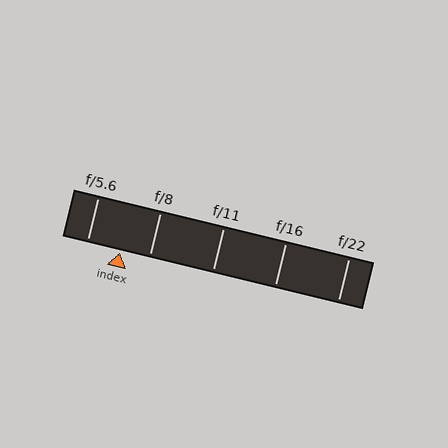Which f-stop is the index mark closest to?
The index mark is closest to f/8.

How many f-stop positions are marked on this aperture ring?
There are 5 f-stop positions marked.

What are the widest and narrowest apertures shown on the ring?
The widest aperture shown is f/5.6 and the narrowest is f/22.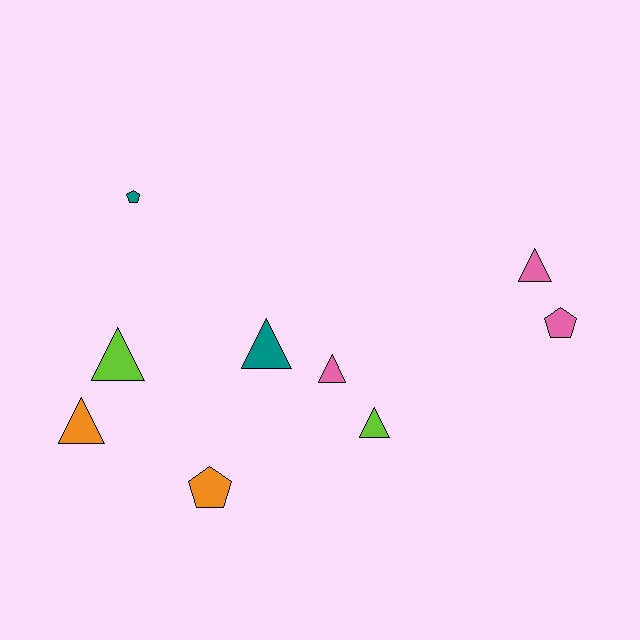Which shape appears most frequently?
Triangle, with 6 objects.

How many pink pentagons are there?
There is 1 pink pentagon.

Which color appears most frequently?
Pink, with 3 objects.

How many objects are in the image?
There are 9 objects.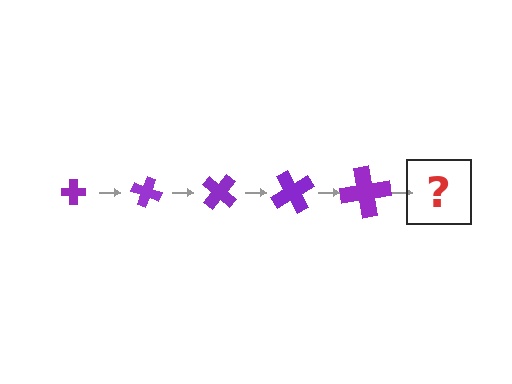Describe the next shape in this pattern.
It should be a cross, larger than the previous one and rotated 100 degrees from the start.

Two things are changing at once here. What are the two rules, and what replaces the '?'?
The two rules are that the cross grows larger each step and it rotates 20 degrees each step. The '?' should be a cross, larger than the previous one and rotated 100 degrees from the start.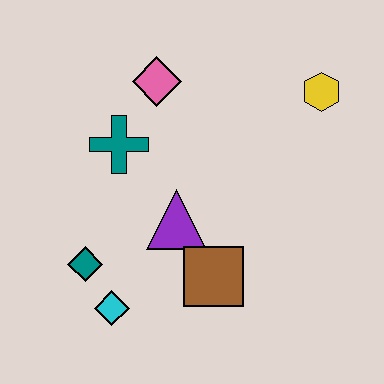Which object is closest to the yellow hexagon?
The pink diamond is closest to the yellow hexagon.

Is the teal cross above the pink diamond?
No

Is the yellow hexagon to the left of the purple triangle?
No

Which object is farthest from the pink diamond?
The cyan diamond is farthest from the pink diamond.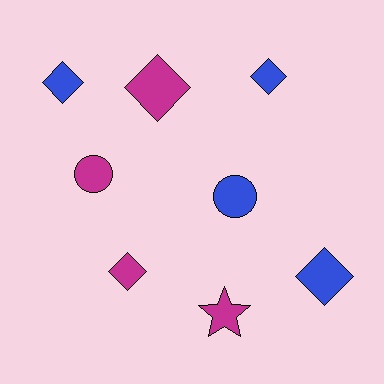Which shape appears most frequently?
Diamond, with 5 objects.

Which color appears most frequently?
Blue, with 4 objects.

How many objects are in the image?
There are 8 objects.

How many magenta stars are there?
There is 1 magenta star.